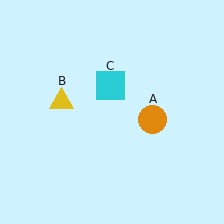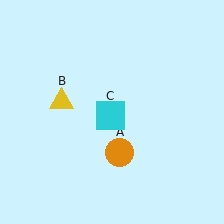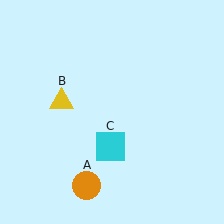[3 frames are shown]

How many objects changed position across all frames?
2 objects changed position: orange circle (object A), cyan square (object C).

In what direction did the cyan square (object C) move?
The cyan square (object C) moved down.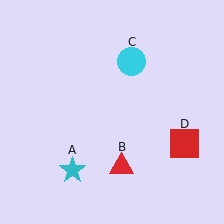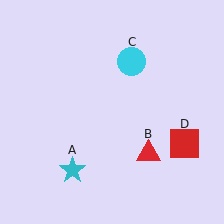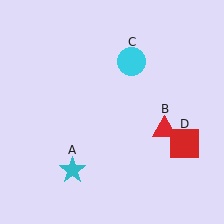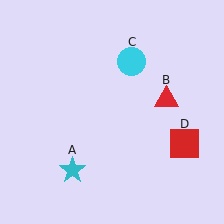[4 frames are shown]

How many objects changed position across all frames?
1 object changed position: red triangle (object B).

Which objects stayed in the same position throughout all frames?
Cyan star (object A) and cyan circle (object C) and red square (object D) remained stationary.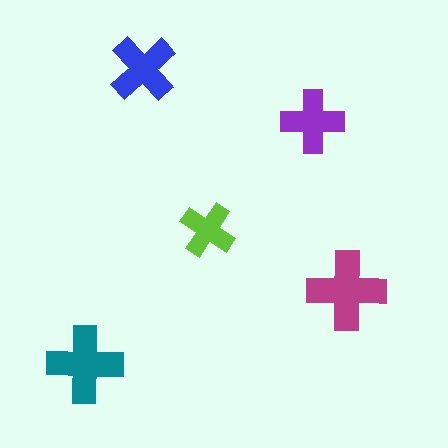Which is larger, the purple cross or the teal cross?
The teal one.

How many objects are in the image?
There are 5 objects in the image.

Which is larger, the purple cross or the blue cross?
The blue one.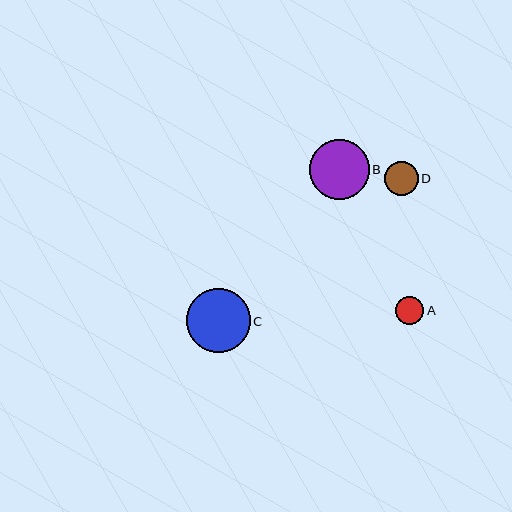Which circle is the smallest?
Circle A is the smallest with a size of approximately 28 pixels.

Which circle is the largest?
Circle C is the largest with a size of approximately 64 pixels.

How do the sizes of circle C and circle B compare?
Circle C and circle B are approximately the same size.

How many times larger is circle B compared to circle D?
Circle B is approximately 1.8 times the size of circle D.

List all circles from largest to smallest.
From largest to smallest: C, B, D, A.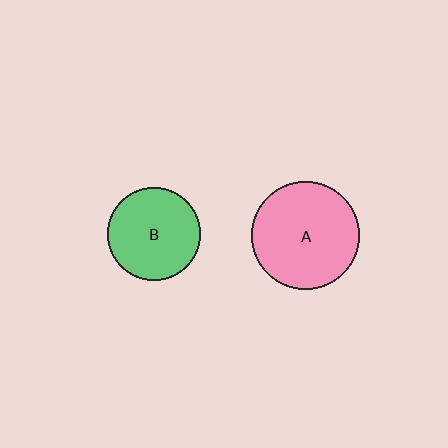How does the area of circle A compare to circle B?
Approximately 1.4 times.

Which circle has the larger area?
Circle A (pink).